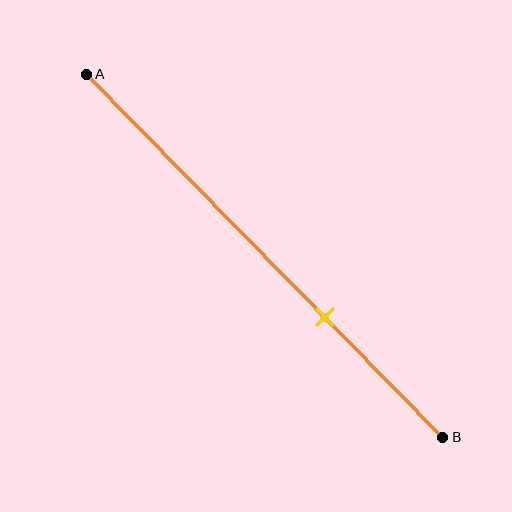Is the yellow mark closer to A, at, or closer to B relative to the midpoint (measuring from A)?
The yellow mark is closer to point B than the midpoint of segment AB.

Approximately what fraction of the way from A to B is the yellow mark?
The yellow mark is approximately 65% of the way from A to B.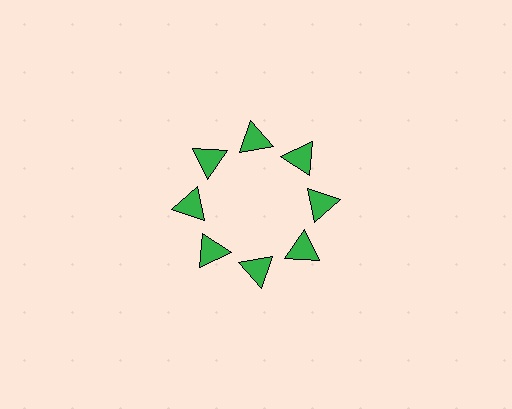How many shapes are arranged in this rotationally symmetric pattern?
There are 8 shapes, arranged in 8 groups of 1.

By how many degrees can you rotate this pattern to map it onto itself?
The pattern maps onto itself every 45 degrees of rotation.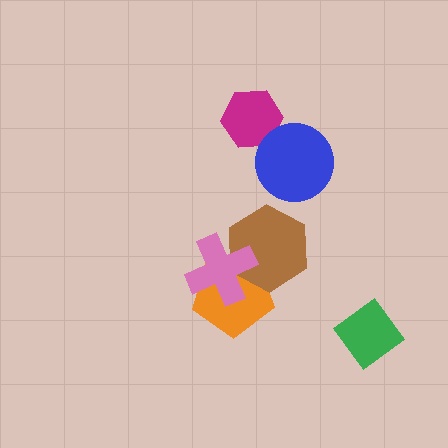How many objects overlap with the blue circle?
1 object overlaps with the blue circle.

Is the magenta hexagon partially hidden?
Yes, it is partially covered by another shape.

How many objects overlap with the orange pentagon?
2 objects overlap with the orange pentagon.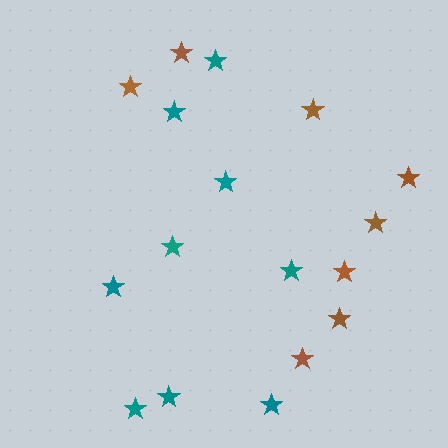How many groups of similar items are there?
There are 2 groups: one group of teal stars (9) and one group of brown stars (8).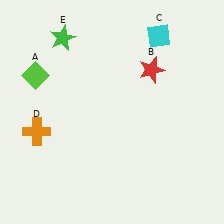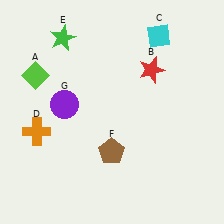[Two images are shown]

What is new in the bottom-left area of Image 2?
A brown pentagon (F) was added in the bottom-left area of Image 2.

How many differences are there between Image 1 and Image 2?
There are 2 differences between the two images.